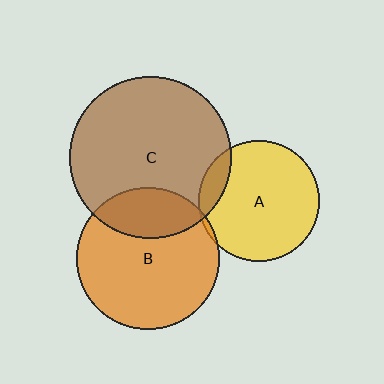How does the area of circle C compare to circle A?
Approximately 1.8 times.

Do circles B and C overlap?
Yes.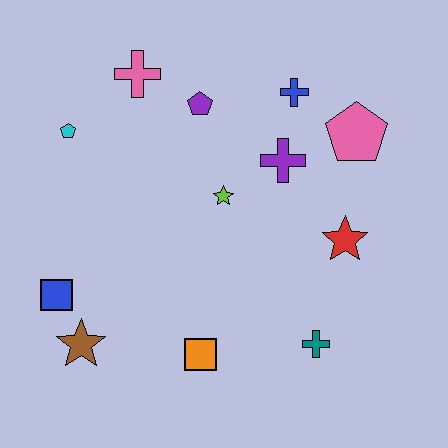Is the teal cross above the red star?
No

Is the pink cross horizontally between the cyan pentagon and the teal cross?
Yes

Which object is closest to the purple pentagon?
The pink cross is closest to the purple pentagon.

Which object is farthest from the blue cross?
The brown star is farthest from the blue cross.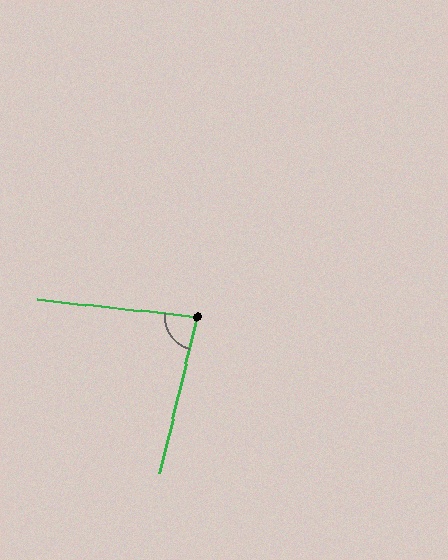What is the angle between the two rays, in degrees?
Approximately 82 degrees.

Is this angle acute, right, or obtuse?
It is acute.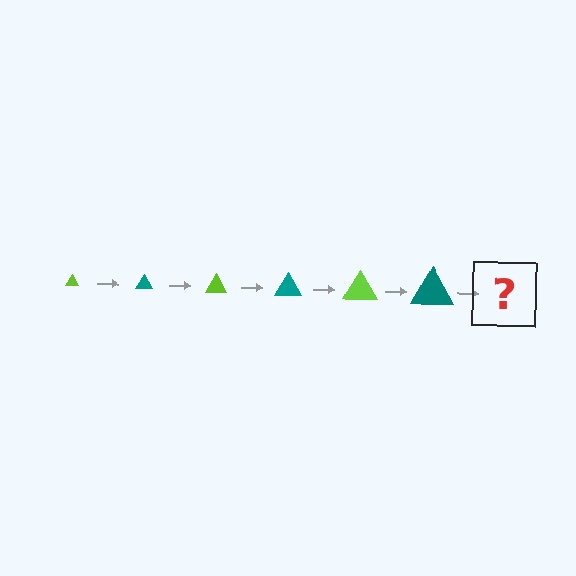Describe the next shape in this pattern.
It should be a lime triangle, larger than the previous one.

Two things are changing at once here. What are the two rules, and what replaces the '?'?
The two rules are that the triangle grows larger each step and the color cycles through lime and teal. The '?' should be a lime triangle, larger than the previous one.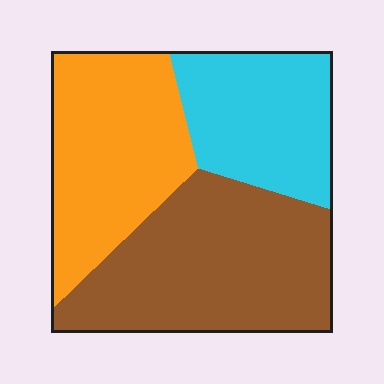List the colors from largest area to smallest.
From largest to smallest: brown, orange, cyan.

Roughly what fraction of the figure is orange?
Orange takes up between a quarter and a half of the figure.